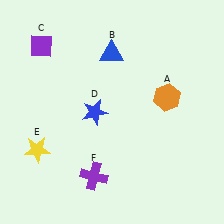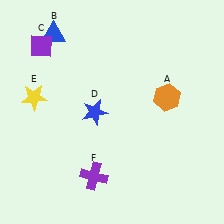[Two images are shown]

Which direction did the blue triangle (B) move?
The blue triangle (B) moved left.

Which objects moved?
The objects that moved are: the blue triangle (B), the yellow star (E).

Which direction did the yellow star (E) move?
The yellow star (E) moved up.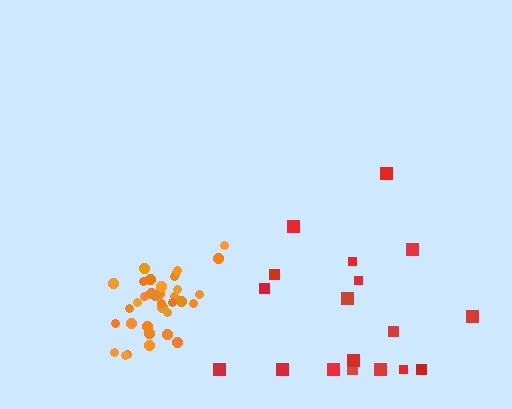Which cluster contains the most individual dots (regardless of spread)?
Orange (35).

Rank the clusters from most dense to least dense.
orange, red.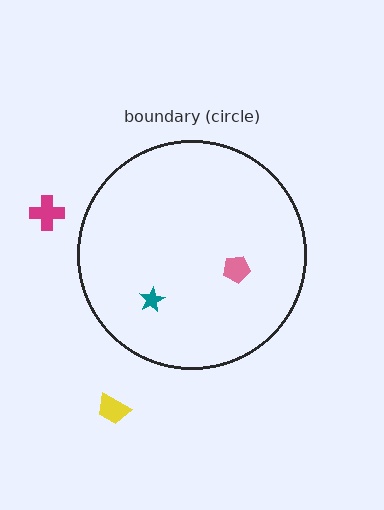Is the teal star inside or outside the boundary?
Inside.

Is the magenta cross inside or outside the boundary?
Outside.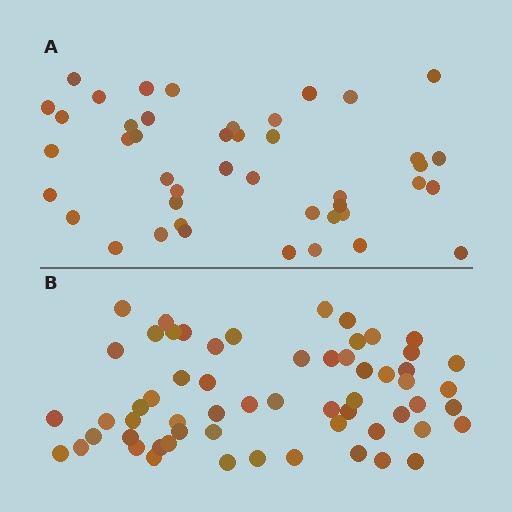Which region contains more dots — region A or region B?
Region B (the bottom region) has more dots.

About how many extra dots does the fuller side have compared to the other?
Region B has approximately 15 more dots than region A.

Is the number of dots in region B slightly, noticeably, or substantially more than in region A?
Region B has noticeably more, but not dramatically so. The ratio is roughly 1.4 to 1.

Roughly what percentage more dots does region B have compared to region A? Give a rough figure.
About 35% more.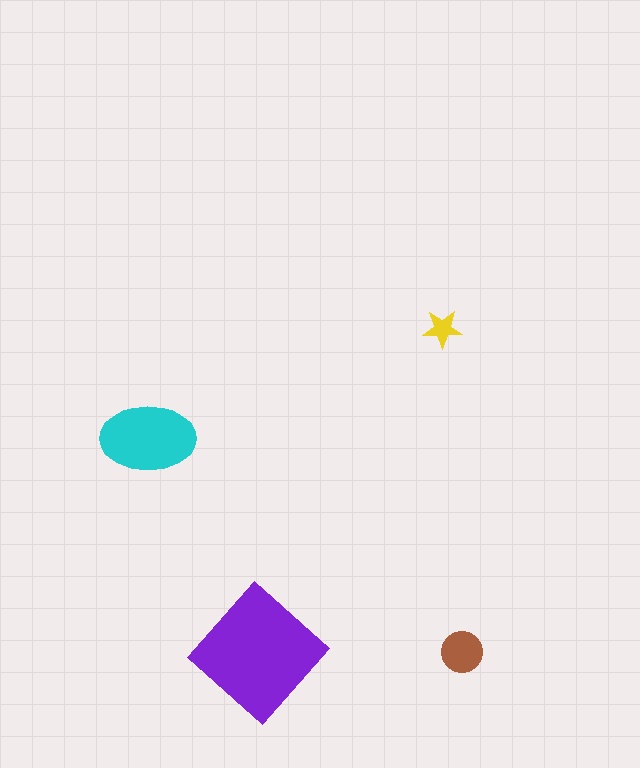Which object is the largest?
The purple diamond.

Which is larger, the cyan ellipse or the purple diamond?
The purple diamond.